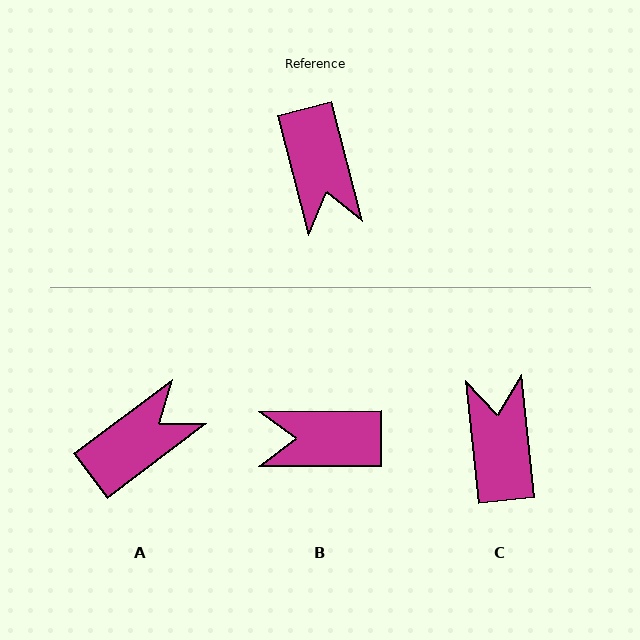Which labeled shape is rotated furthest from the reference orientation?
C, about 172 degrees away.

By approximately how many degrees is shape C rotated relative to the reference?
Approximately 172 degrees counter-clockwise.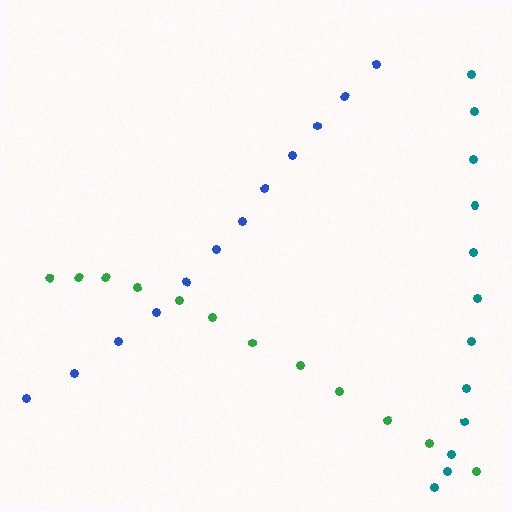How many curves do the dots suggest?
There are 3 distinct paths.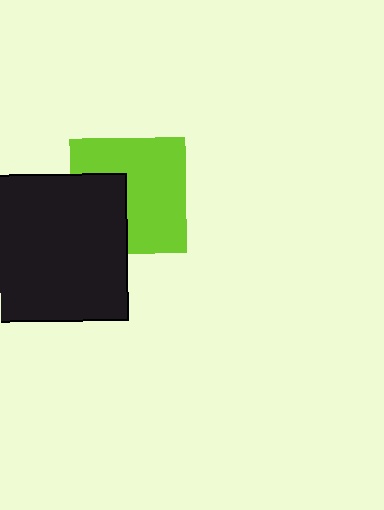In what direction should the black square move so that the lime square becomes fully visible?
The black square should move left. That is the shortest direction to clear the overlap and leave the lime square fully visible.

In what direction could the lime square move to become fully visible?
The lime square could move right. That would shift it out from behind the black square entirely.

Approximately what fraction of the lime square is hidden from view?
Roughly 34% of the lime square is hidden behind the black square.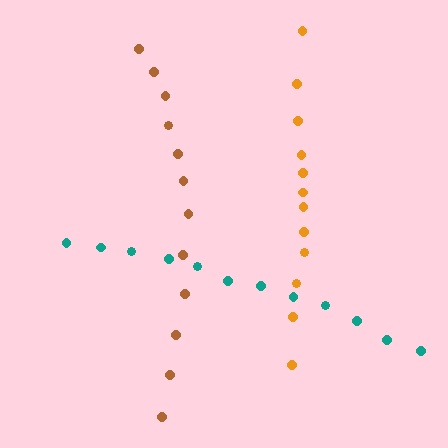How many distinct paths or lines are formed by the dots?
There are 3 distinct paths.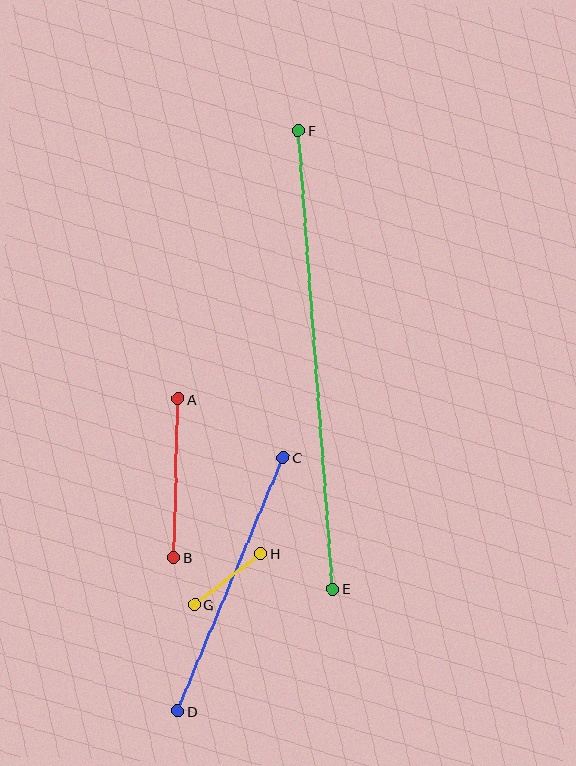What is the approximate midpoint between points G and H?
The midpoint is at approximately (228, 579) pixels.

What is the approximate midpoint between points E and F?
The midpoint is at approximately (315, 359) pixels.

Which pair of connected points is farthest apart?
Points E and F are farthest apart.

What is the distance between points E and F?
The distance is approximately 460 pixels.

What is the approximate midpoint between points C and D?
The midpoint is at approximately (231, 585) pixels.